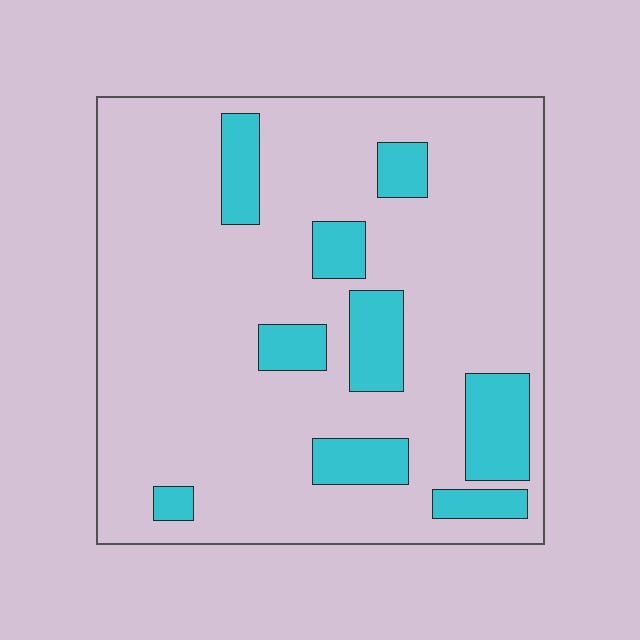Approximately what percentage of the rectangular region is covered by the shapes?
Approximately 15%.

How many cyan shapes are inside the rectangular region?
9.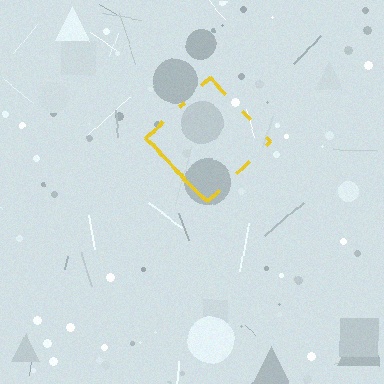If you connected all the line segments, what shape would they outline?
They would outline a diamond.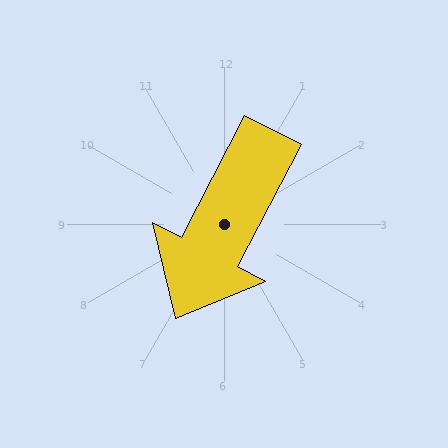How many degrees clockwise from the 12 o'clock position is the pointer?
Approximately 207 degrees.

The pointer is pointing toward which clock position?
Roughly 7 o'clock.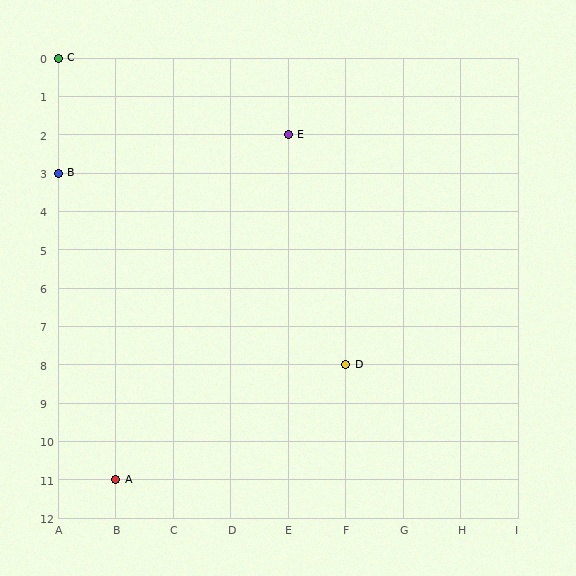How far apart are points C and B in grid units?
Points C and B are 3 rows apart.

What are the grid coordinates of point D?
Point D is at grid coordinates (F, 8).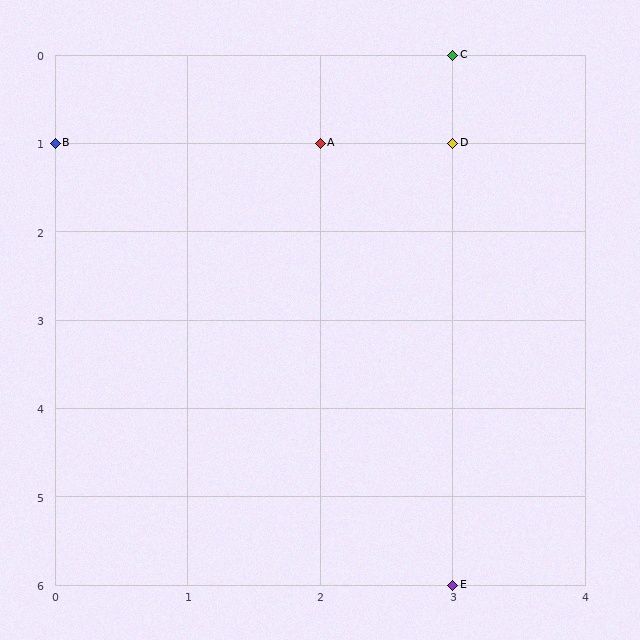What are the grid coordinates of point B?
Point B is at grid coordinates (0, 1).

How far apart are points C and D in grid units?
Points C and D are 1 row apart.